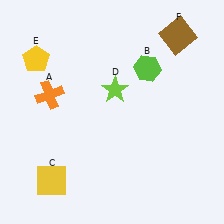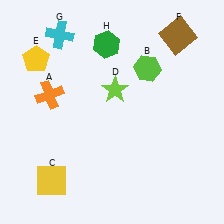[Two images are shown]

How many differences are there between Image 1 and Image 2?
There are 2 differences between the two images.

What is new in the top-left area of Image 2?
A cyan cross (G) was added in the top-left area of Image 2.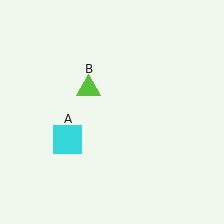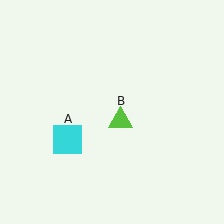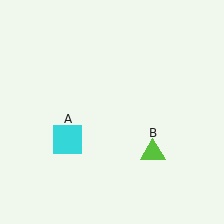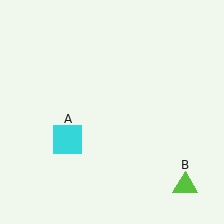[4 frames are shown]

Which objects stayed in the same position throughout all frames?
Cyan square (object A) remained stationary.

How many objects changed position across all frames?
1 object changed position: lime triangle (object B).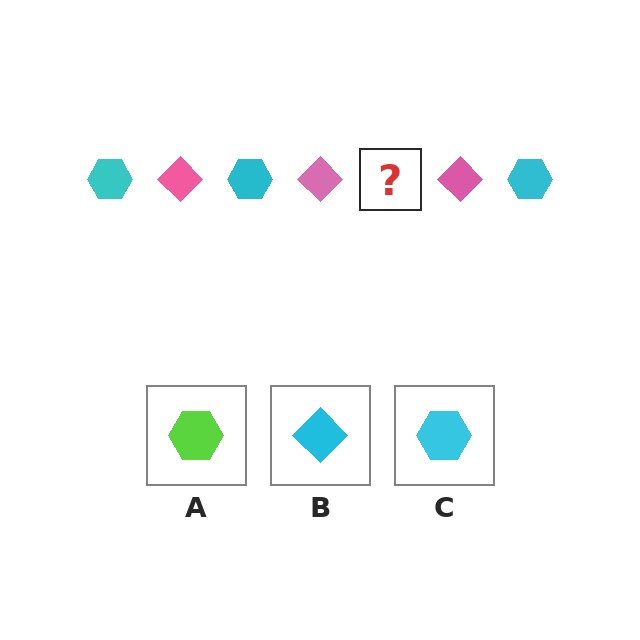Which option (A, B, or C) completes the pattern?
C.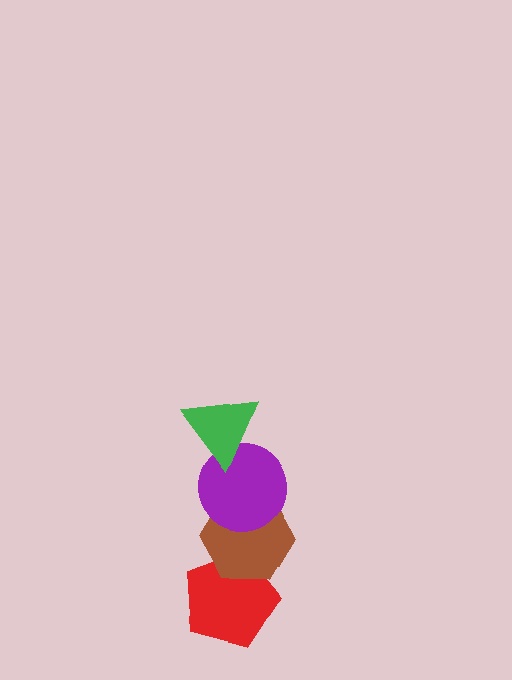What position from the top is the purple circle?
The purple circle is 2nd from the top.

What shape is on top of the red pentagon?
The brown hexagon is on top of the red pentagon.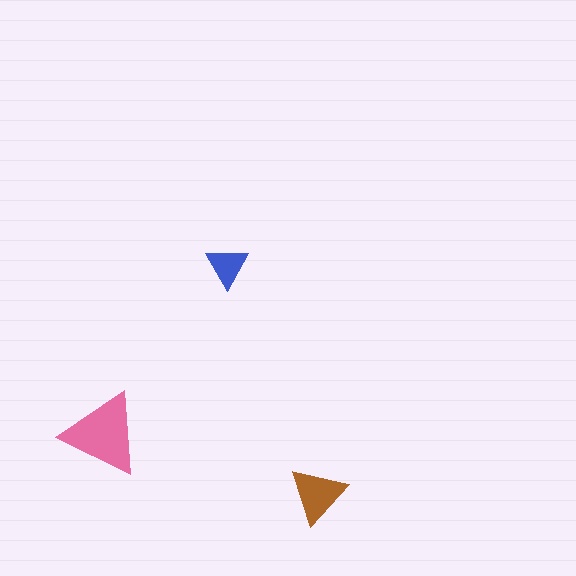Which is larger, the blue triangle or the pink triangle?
The pink one.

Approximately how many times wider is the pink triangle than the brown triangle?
About 1.5 times wider.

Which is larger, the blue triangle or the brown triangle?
The brown one.